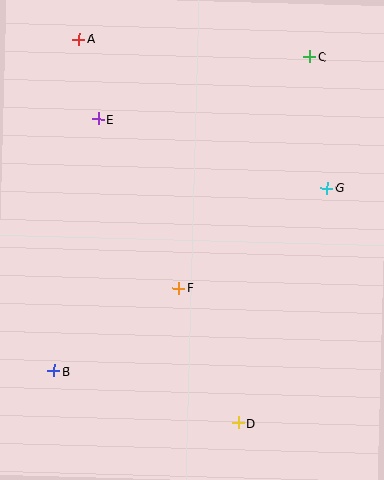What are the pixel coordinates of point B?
Point B is at (54, 371).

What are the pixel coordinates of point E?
Point E is at (98, 119).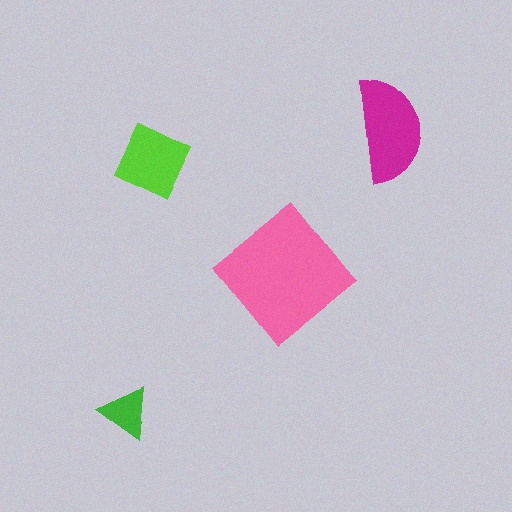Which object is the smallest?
The green triangle.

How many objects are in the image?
There are 4 objects in the image.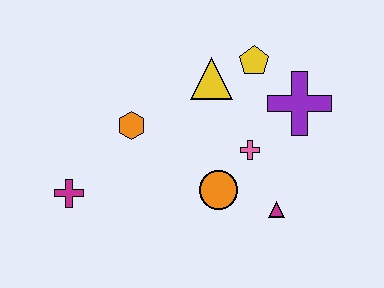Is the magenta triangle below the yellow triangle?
Yes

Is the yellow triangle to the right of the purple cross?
No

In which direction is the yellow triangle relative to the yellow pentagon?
The yellow triangle is to the left of the yellow pentagon.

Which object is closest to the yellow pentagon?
The yellow triangle is closest to the yellow pentagon.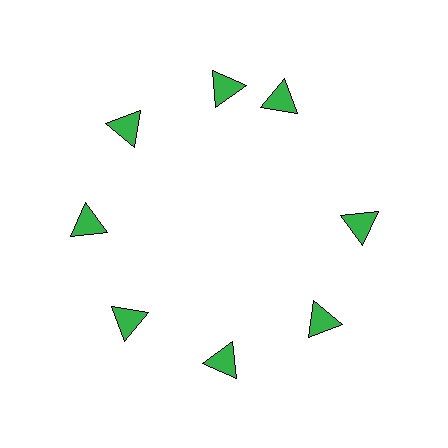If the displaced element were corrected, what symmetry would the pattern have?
It would have 8-fold rotational symmetry — the pattern would map onto itself every 45 degrees.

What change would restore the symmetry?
The symmetry would be restored by rotating it back into even spacing with its neighbors so that all 8 triangles sit at equal angles and equal distance from the center.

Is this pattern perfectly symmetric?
No. The 8 green triangles are arranged in a ring, but one element near the 2 o'clock position is rotated out of alignment along the ring, breaking the 8-fold rotational symmetry.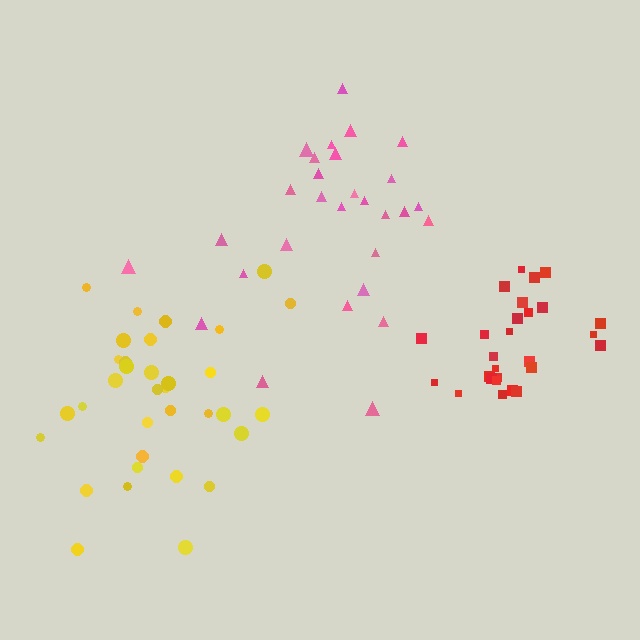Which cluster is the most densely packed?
Red.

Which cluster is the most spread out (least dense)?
Yellow.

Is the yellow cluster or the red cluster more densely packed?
Red.